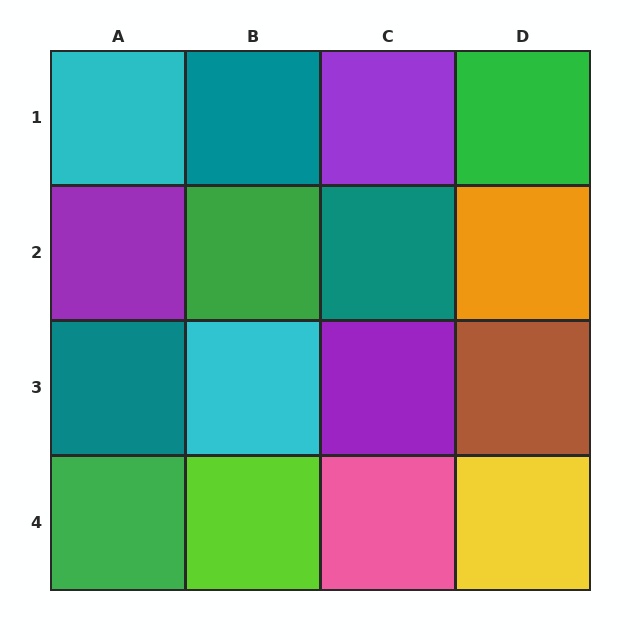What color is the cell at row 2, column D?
Orange.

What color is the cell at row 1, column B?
Teal.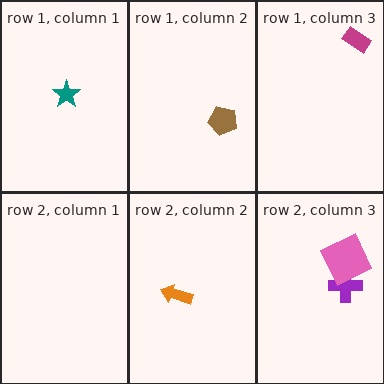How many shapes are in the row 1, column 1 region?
1.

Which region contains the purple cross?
The row 2, column 3 region.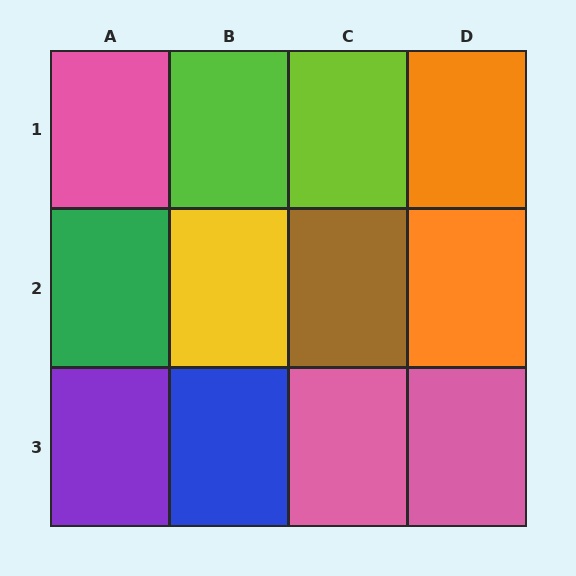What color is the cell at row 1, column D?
Orange.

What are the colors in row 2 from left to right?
Green, yellow, brown, orange.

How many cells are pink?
3 cells are pink.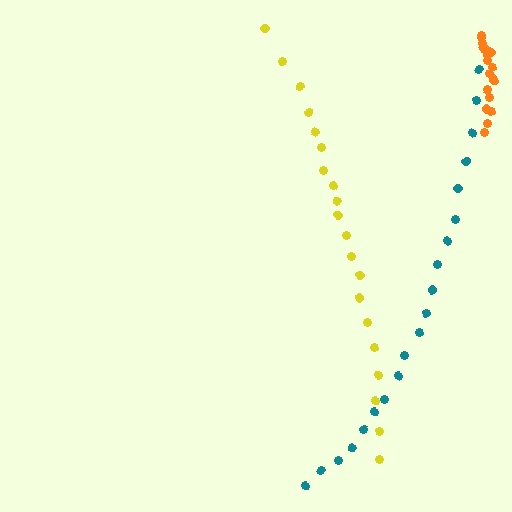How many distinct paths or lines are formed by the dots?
There are 3 distinct paths.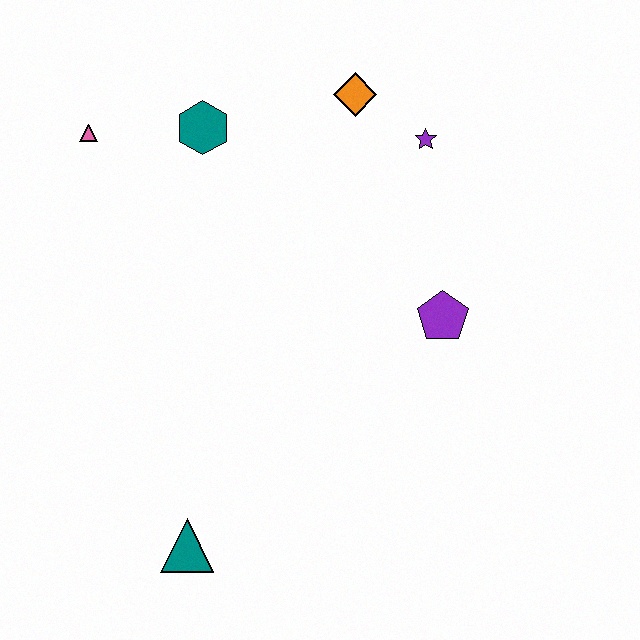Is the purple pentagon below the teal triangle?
No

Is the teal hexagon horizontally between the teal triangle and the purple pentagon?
Yes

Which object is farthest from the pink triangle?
The teal triangle is farthest from the pink triangle.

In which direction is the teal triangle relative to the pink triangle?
The teal triangle is below the pink triangle.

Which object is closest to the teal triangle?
The purple pentagon is closest to the teal triangle.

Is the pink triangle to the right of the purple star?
No